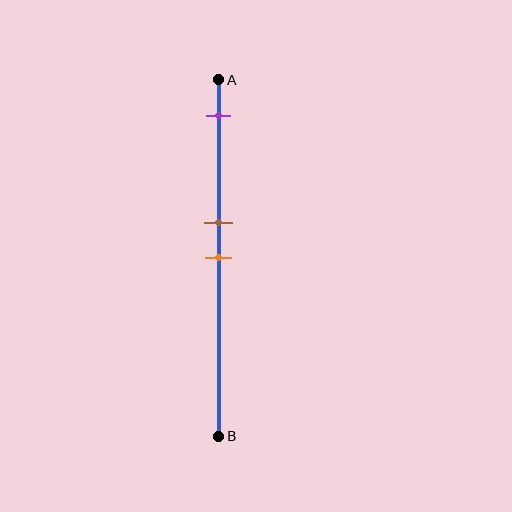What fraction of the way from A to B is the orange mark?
The orange mark is approximately 50% (0.5) of the way from A to B.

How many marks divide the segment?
There are 3 marks dividing the segment.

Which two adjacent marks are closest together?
The brown and orange marks are the closest adjacent pair.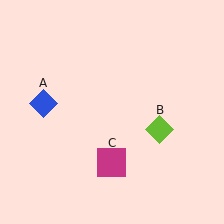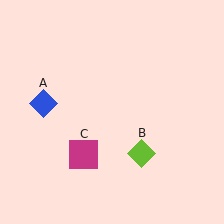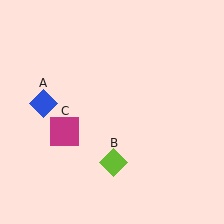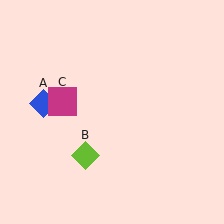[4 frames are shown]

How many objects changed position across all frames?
2 objects changed position: lime diamond (object B), magenta square (object C).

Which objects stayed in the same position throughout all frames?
Blue diamond (object A) remained stationary.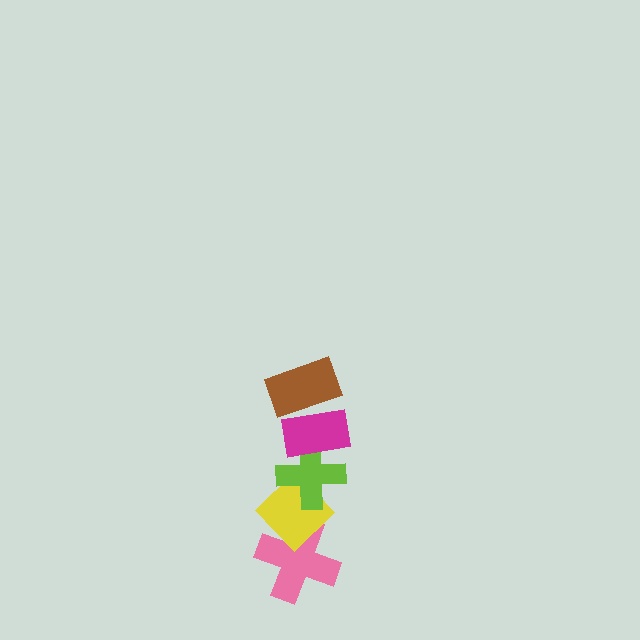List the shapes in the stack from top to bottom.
From top to bottom: the brown rectangle, the magenta rectangle, the lime cross, the yellow diamond, the pink cross.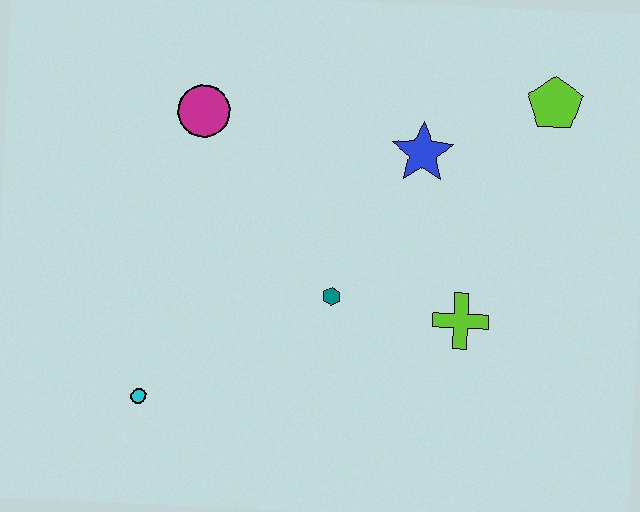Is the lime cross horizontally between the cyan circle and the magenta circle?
No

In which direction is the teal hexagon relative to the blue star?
The teal hexagon is below the blue star.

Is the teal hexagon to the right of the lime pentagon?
No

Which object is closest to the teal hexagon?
The lime cross is closest to the teal hexagon.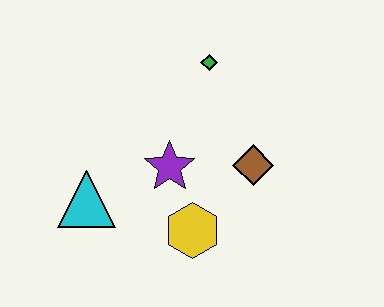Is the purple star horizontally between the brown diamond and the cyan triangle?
Yes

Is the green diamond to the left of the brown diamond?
Yes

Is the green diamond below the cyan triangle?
No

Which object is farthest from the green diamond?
The cyan triangle is farthest from the green diamond.